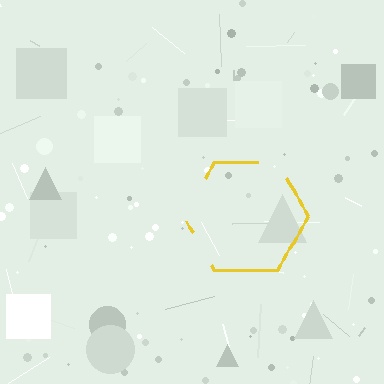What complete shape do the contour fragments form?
The contour fragments form a hexagon.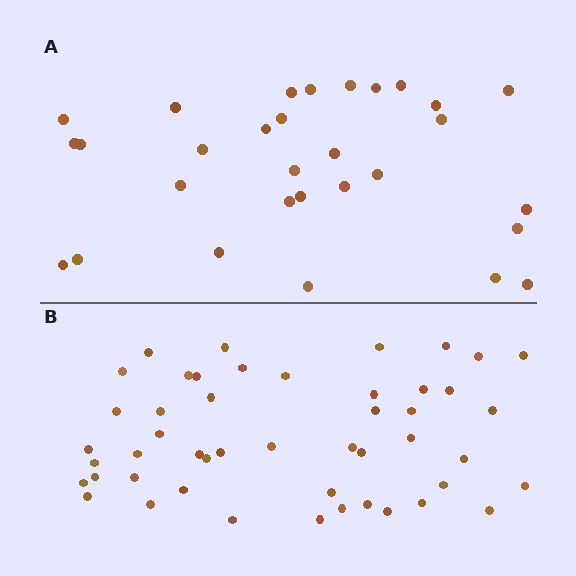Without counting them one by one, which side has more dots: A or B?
Region B (the bottom region) has more dots.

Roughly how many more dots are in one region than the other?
Region B has approximately 20 more dots than region A.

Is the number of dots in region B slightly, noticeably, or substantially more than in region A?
Region B has substantially more. The ratio is roughly 1.6 to 1.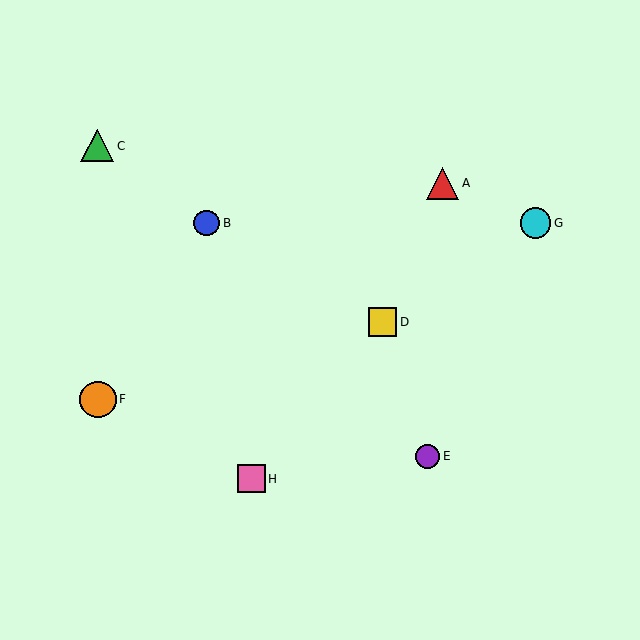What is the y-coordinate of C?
Object C is at y≈146.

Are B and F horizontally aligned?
No, B is at y≈223 and F is at y≈399.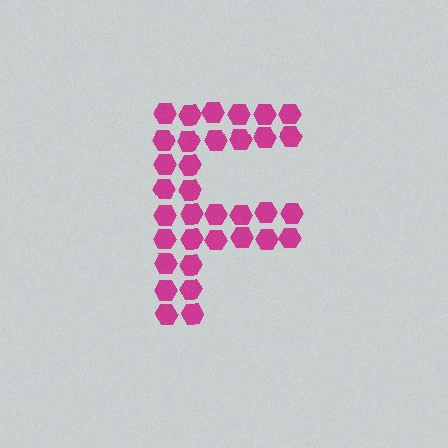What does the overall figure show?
The overall figure shows the letter F.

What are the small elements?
The small elements are hexagons.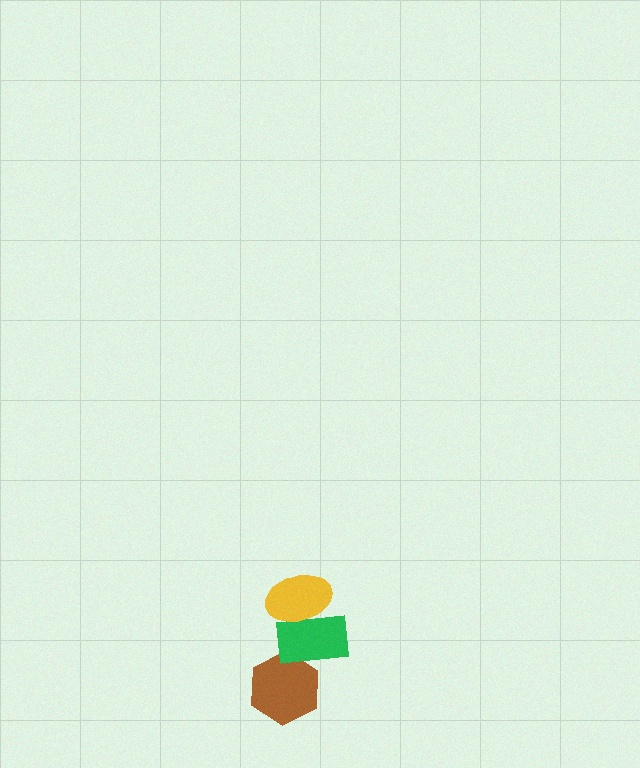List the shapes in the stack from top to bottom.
From top to bottom: the yellow ellipse, the green rectangle, the brown hexagon.